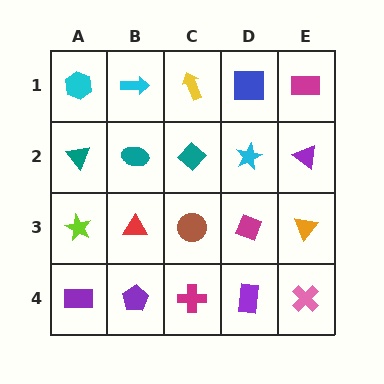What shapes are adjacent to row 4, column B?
A red triangle (row 3, column B), a purple rectangle (row 4, column A), a magenta cross (row 4, column C).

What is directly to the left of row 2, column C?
A teal ellipse.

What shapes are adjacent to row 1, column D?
A cyan star (row 2, column D), a yellow arrow (row 1, column C), a magenta rectangle (row 1, column E).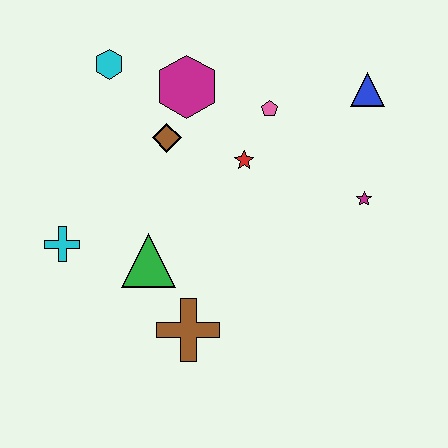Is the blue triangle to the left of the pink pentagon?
No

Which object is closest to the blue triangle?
The pink pentagon is closest to the blue triangle.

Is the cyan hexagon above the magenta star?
Yes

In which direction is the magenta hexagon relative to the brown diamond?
The magenta hexagon is above the brown diamond.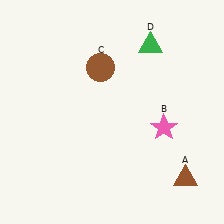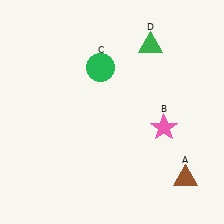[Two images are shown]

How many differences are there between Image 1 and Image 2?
There is 1 difference between the two images.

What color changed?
The circle (C) changed from brown in Image 1 to green in Image 2.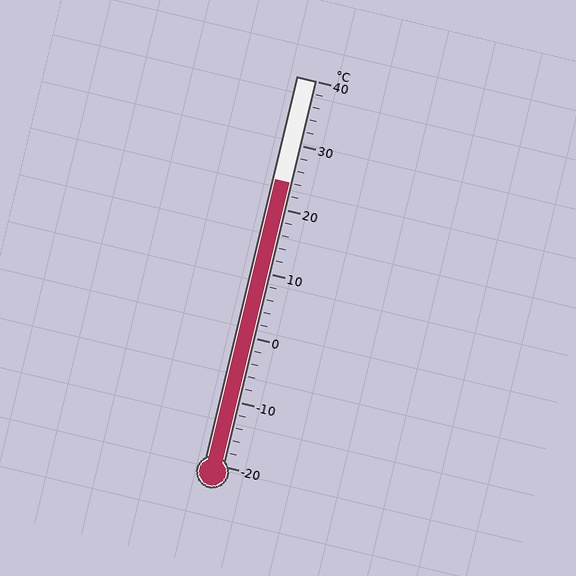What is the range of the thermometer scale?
The thermometer scale ranges from -20°C to 40°C.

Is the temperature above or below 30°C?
The temperature is below 30°C.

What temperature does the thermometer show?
The thermometer shows approximately 24°C.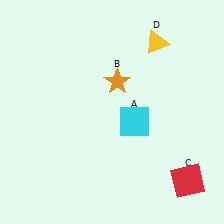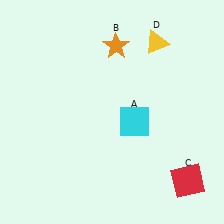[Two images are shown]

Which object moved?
The orange star (B) moved up.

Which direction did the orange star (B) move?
The orange star (B) moved up.